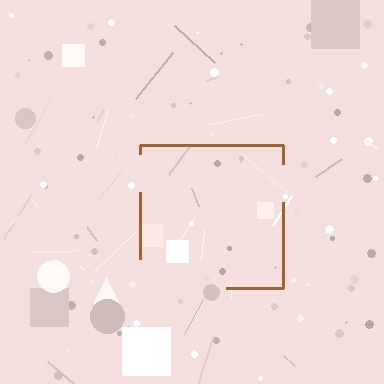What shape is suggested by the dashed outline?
The dashed outline suggests a square.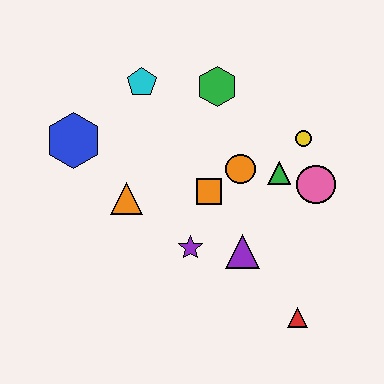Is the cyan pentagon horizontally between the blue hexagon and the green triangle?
Yes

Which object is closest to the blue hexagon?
The orange triangle is closest to the blue hexagon.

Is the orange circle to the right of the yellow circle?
No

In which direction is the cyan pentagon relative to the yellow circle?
The cyan pentagon is to the left of the yellow circle.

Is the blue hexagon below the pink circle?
No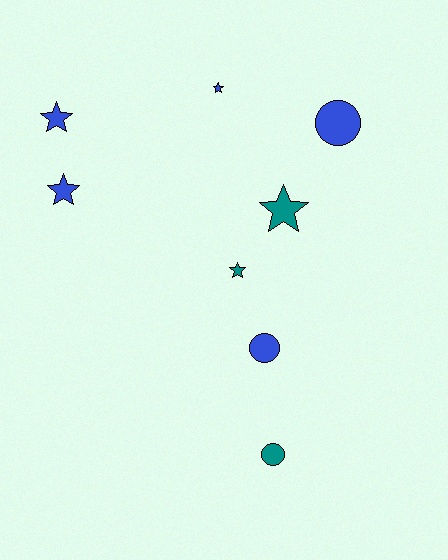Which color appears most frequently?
Blue, with 5 objects.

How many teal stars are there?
There are 2 teal stars.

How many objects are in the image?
There are 8 objects.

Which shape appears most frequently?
Star, with 5 objects.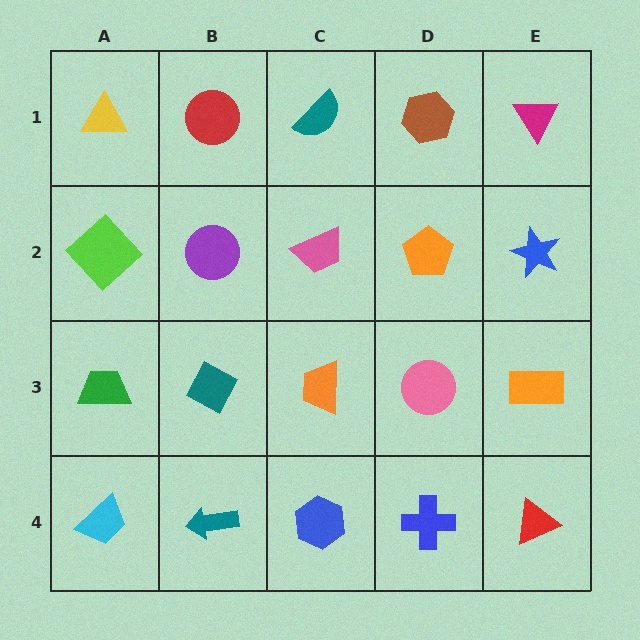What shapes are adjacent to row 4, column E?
An orange rectangle (row 3, column E), a blue cross (row 4, column D).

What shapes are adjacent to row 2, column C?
A teal semicircle (row 1, column C), an orange trapezoid (row 3, column C), a purple circle (row 2, column B), an orange pentagon (row 2, column D).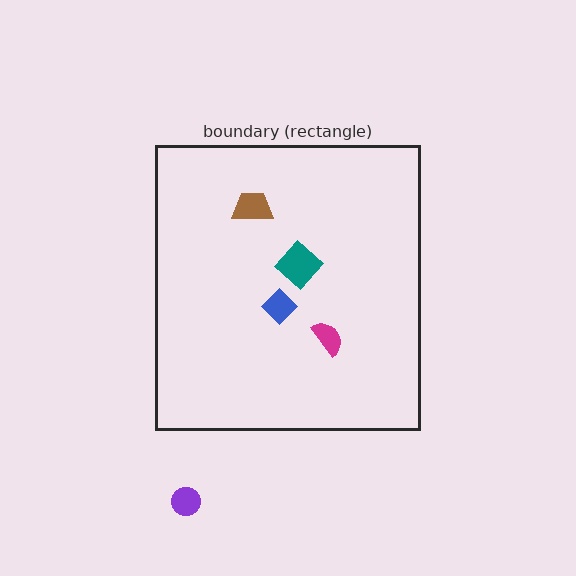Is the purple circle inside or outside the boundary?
Outside.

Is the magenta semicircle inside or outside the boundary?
Inside.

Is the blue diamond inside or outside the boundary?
Inside.